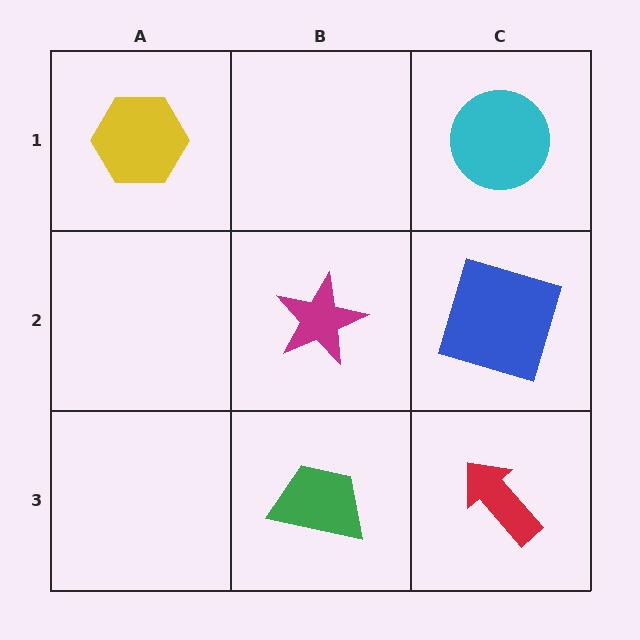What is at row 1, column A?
A yellow hexagon.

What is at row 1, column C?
A cyan circle.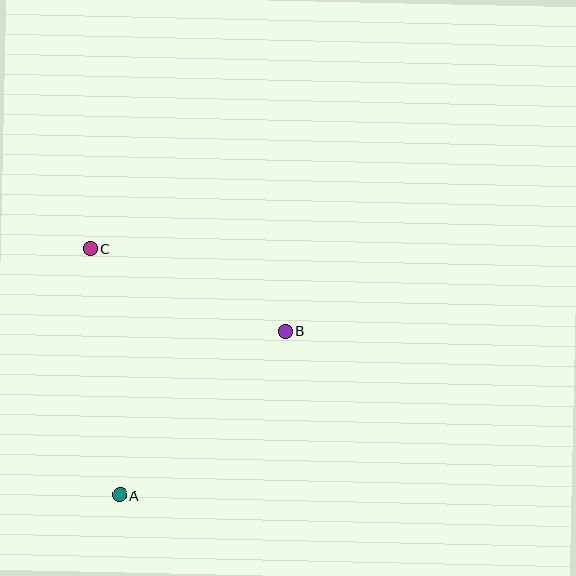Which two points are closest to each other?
Points B and C are closest to each other.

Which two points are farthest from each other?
Points A and C are farthest from each other.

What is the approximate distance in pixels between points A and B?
The distance between A and B is approximately 233 pixels.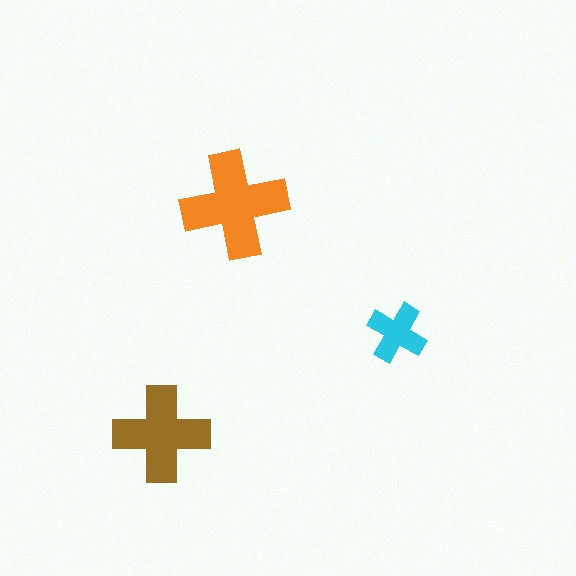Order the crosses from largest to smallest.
the orange one, the brown one, the cyan one.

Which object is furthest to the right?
The cyan cross is rightmost.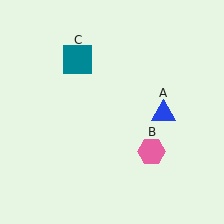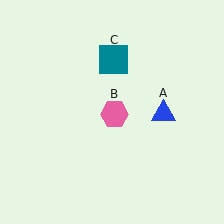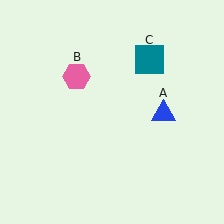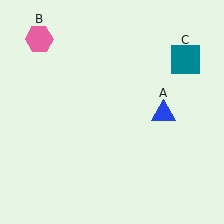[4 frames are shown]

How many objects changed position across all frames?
2 objects changed position: pink hexagon (object B), teal square (object C).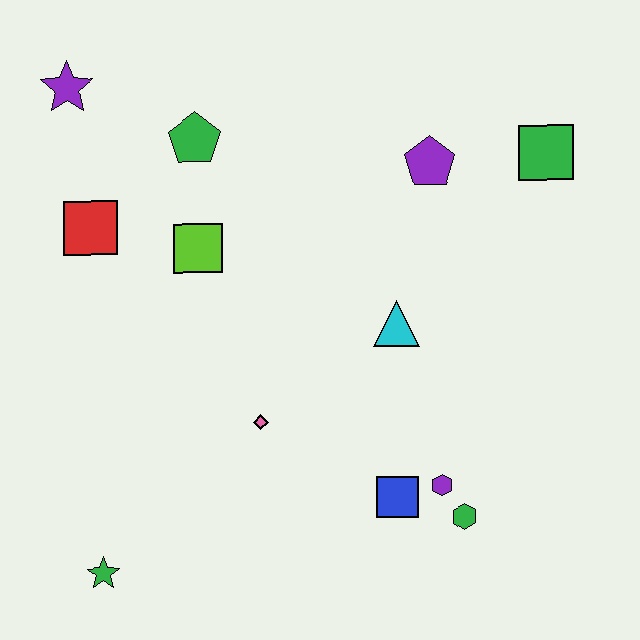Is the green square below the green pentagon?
Yes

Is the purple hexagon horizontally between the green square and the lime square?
Yes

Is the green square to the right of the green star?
Yes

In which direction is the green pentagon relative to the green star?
The green pentagon is above the green star.